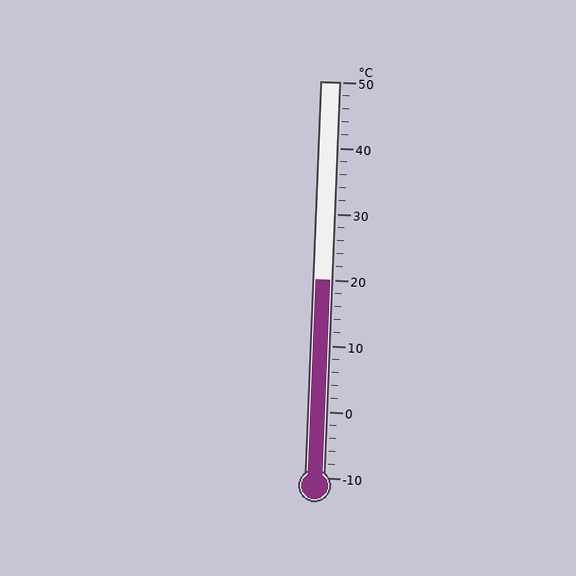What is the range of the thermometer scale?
The thermometer scale ranges from -10°C to 50°C.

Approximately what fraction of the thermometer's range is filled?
The thermometer is filled to approximately 50% of its range.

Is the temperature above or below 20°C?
The temperature is at 20°C.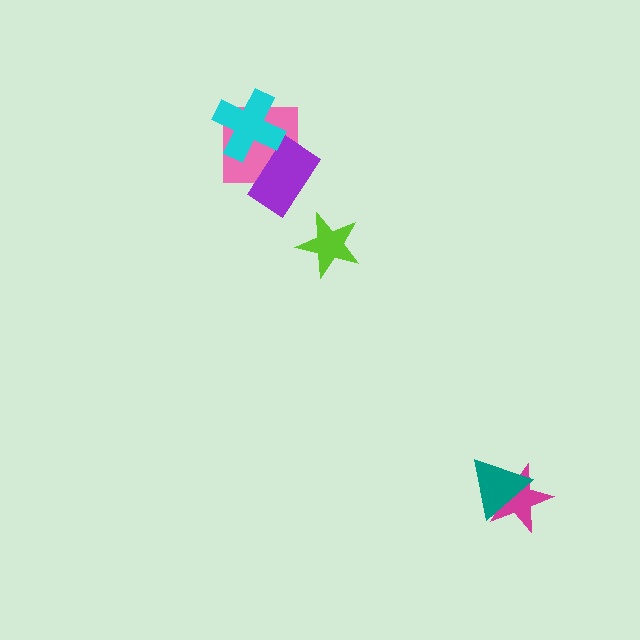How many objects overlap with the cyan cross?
2 objects overlap with the cyan cross.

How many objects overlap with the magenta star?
1 object overlaps with the magenta star.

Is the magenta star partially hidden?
Yes, it is partially covered by another shape.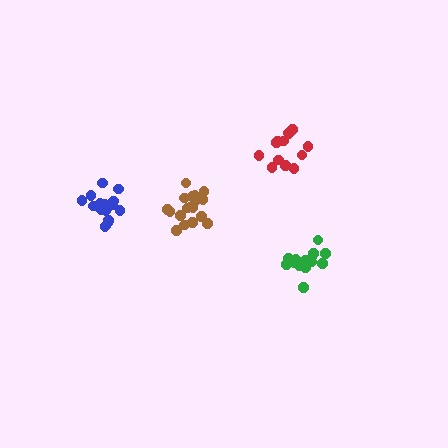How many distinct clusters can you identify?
There are 4 distinct clusters.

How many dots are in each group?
Group 1: 17 dots, Group 2: 15 dots, Group 3: 13 dots, Group 4: 19 dots (64 total).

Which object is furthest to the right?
The green cluster is rightmost.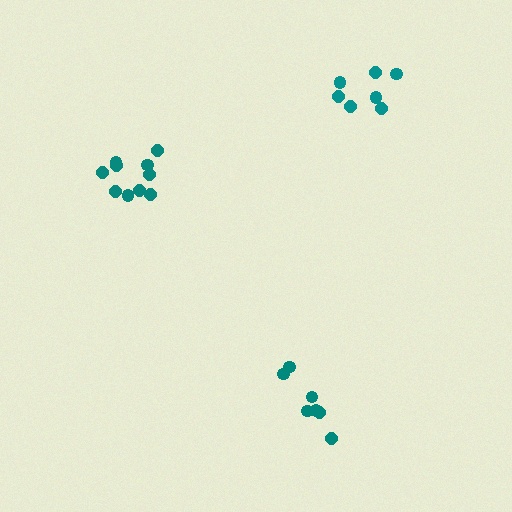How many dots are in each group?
Group 1: 10 dots, Group 2: 7 dots, Group 3: 7 dots (24 total).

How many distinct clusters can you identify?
There are 3 distinct clusters.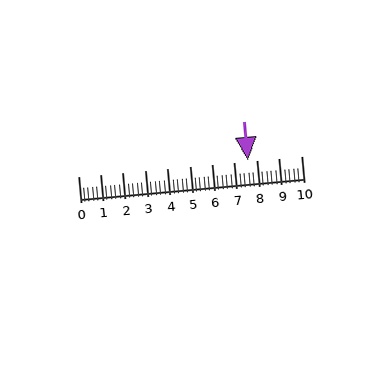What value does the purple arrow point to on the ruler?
The purple arrow points to approximately 7.6.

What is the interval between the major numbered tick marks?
The major tick marks are spaced 1 units apart.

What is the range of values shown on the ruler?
The ruler shows values from 0 to 10.